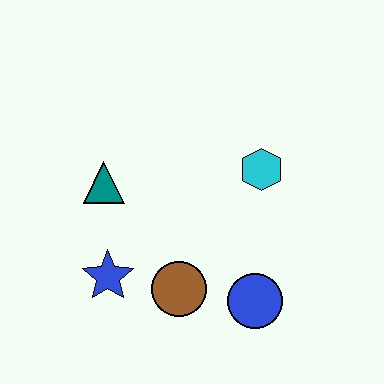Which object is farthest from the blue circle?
The teal triangle is farthest from the blue circle.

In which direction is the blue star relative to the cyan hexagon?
The blue star is to the left of the cyan hexagon.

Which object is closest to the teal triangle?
The blue star is closest to the teal triangle.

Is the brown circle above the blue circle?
Yes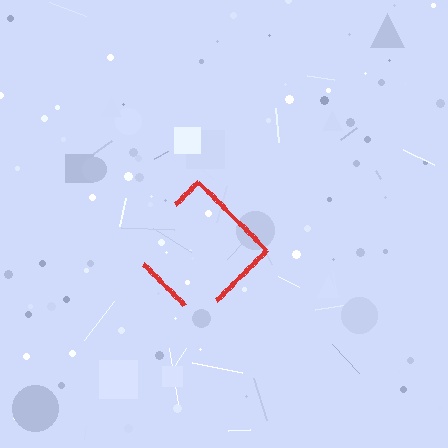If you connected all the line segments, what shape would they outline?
They would outline a diamond.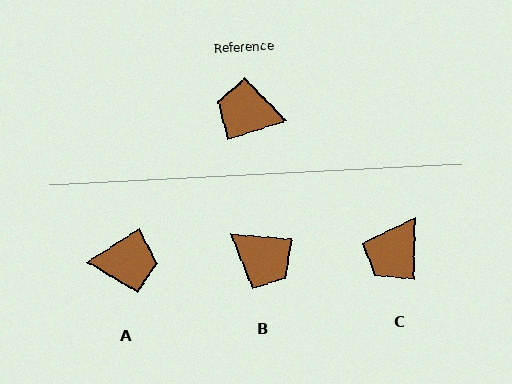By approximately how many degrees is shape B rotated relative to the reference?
Approximately 158 degrees counter-clockwise.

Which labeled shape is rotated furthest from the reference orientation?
A, about 166 degrees away.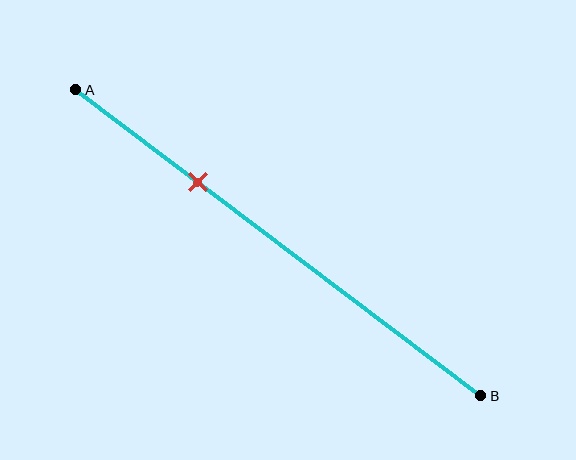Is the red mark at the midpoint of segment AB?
No, the mark is at about 30% from A, not at the 50% midpoint.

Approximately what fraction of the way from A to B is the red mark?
The red mark is approximately 30% of the way from A to B.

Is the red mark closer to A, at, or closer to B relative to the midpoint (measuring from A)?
The red mark is closer to point A than the midpoint of segment AB.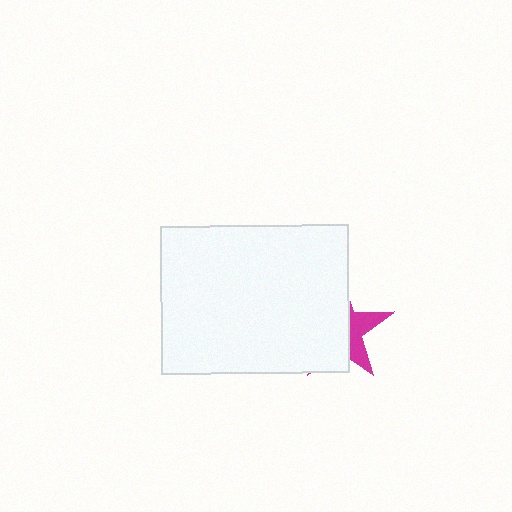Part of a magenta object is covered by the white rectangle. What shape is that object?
It is a star.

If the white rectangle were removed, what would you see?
You would see the complete magenta star.